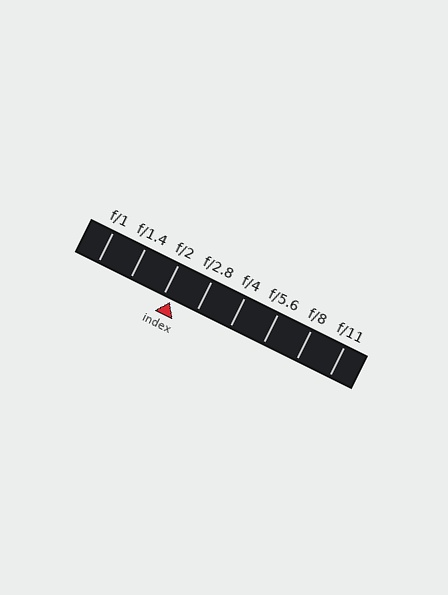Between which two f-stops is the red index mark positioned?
The index mark is between f/2 and f/2.8.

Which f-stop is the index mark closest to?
The index mark is closest to f/2.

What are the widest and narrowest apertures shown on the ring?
The widest aperture shown is f/1 and the narrowest is f/11.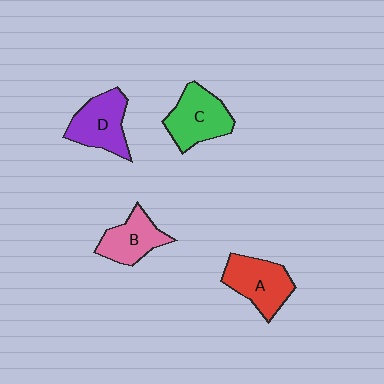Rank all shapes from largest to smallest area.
From largest to smallest: C (green), A (red), D (purple), B (pink).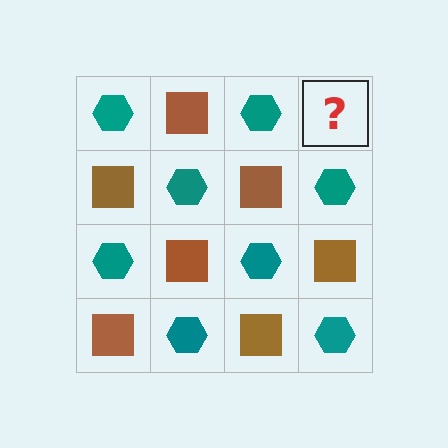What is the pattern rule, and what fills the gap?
The rule is that it alternates teal hexagon and brown square in a checkerboard pattern. The gap should be filled with a brown square.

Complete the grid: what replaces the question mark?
The question mark should be replaced with a brown square.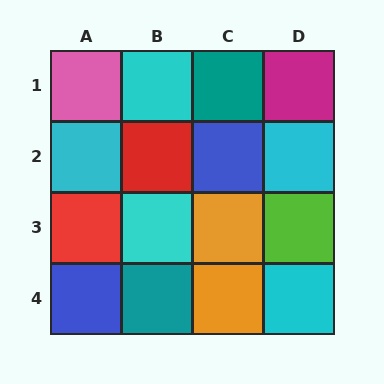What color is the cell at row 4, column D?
Cyan.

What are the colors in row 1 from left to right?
Pink, cyan, teal, magenta.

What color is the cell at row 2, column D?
Cyan.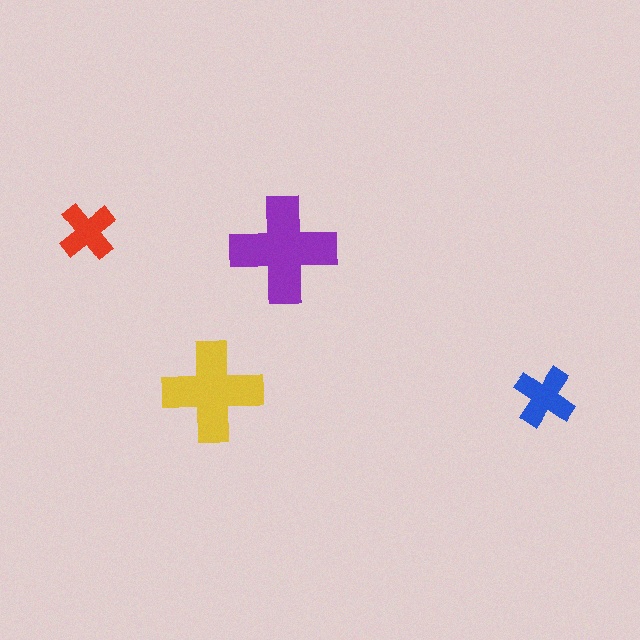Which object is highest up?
The red cross is topmost.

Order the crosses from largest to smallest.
the purple one, the yellow one, the blue one, the red one.